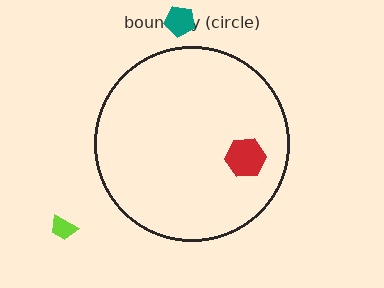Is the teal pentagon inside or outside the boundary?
Outside.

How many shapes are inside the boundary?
1 inside, 2 outside.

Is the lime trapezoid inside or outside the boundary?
Outside.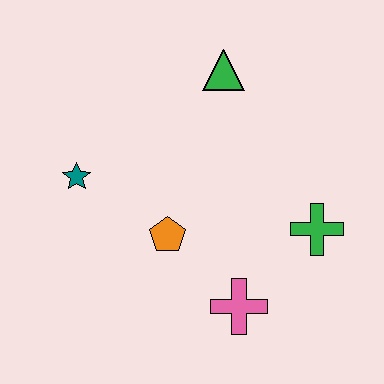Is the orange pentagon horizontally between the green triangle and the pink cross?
No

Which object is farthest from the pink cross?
The green triangle is farthest from the pink cross.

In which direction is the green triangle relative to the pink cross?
The green triangle is above the pink cross.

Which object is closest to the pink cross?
The orange pentagon is closest to the pink cross.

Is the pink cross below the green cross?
Yes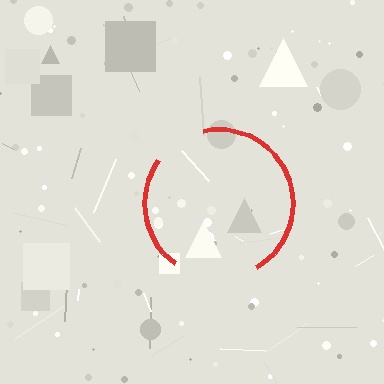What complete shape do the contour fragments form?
The contour fragments form a circle.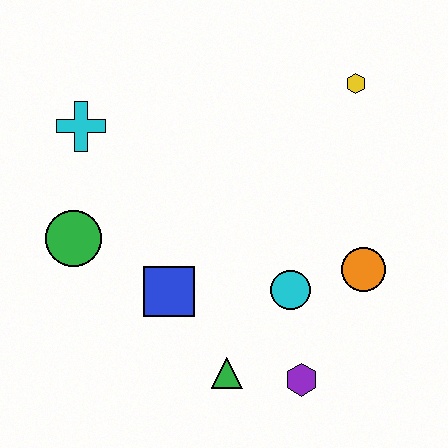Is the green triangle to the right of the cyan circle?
No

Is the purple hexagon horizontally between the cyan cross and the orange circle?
Yes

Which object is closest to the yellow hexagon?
The orange circle is closest to the yellow hexagon.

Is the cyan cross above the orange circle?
Yes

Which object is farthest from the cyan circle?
The cyan cross is farthest from the cyan circle.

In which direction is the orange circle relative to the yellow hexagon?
The orange circle is below the yellow hexagon.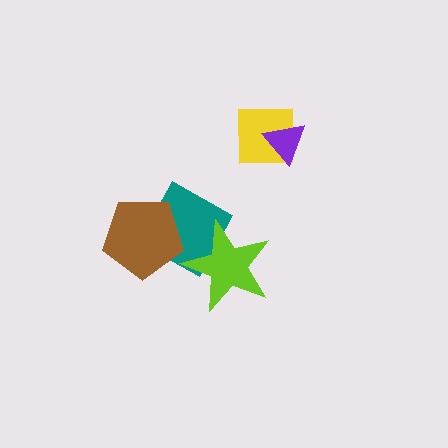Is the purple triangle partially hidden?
No, no other shape covers it.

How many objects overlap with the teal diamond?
2 objects overlap with the teal diamond.